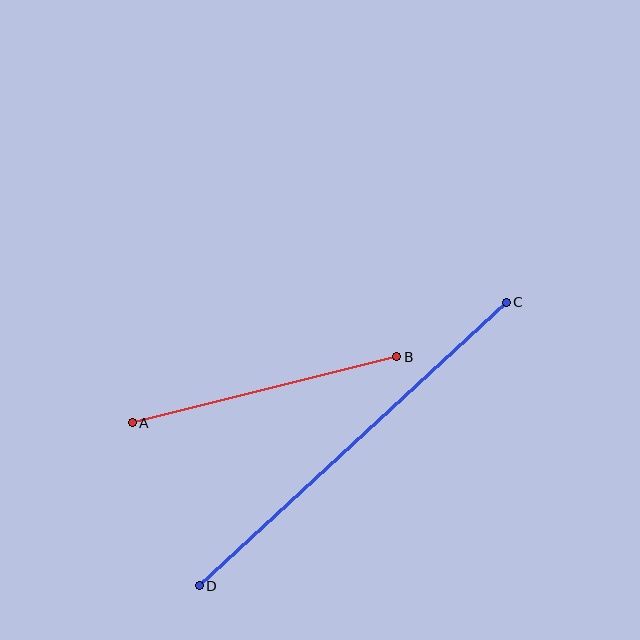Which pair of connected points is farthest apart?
Points C and D are farthest apart.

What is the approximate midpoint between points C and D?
The midpoint is at approximately (353, 444) pixels.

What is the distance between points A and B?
The distance is approximately 272 pixels.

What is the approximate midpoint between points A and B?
The midpoint is at approximately (265, 390) pixels.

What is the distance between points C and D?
The distance is approximately 418 pixels.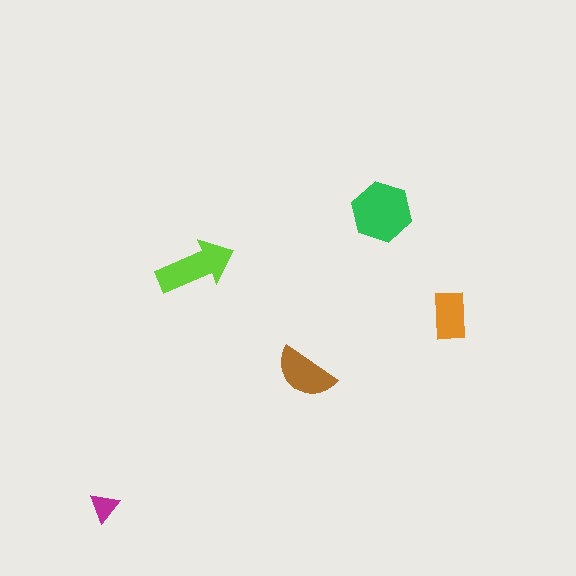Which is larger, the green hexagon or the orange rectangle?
The green hexagon.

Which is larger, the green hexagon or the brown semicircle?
The green hexagon.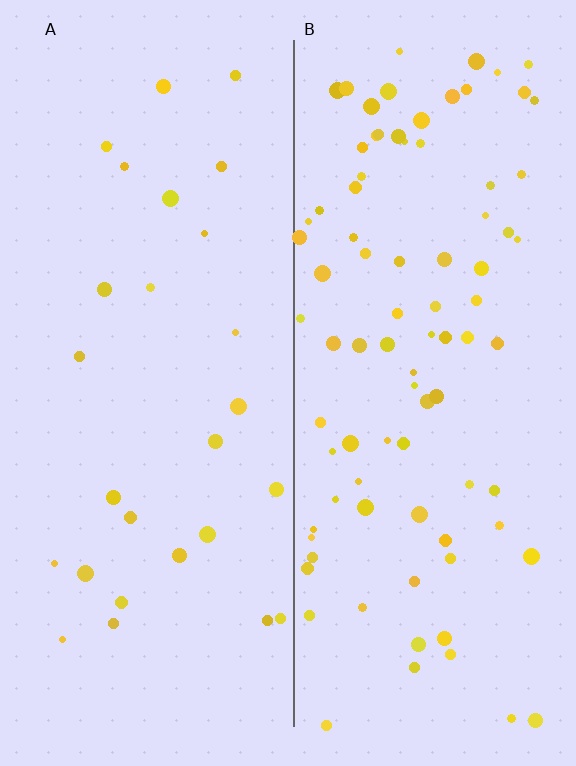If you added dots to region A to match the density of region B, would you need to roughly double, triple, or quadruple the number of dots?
Approximately triple.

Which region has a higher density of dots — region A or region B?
B (the right).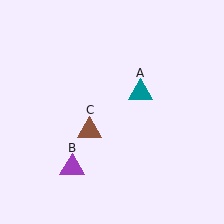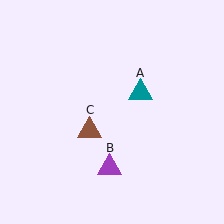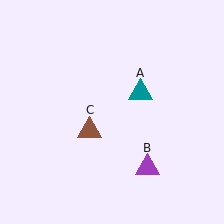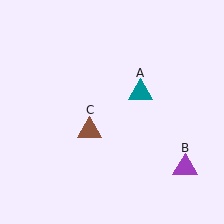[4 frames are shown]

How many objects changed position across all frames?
1 object changed position: purple triangle (object B).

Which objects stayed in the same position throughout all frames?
Teal triangle (object A) and brown triangle (object C) remained stationary.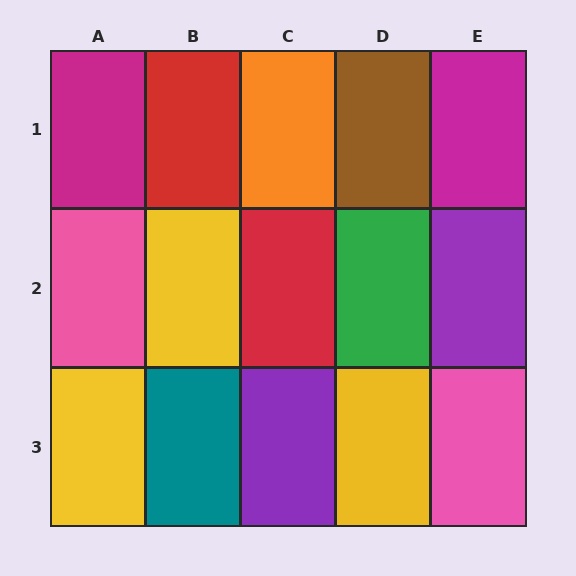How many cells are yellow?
3 cells are yellow.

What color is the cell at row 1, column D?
Brown.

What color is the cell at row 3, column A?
Yellow.